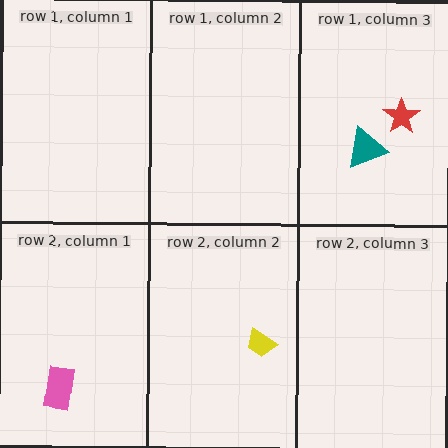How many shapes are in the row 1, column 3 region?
2.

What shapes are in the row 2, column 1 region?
The pink rectangle.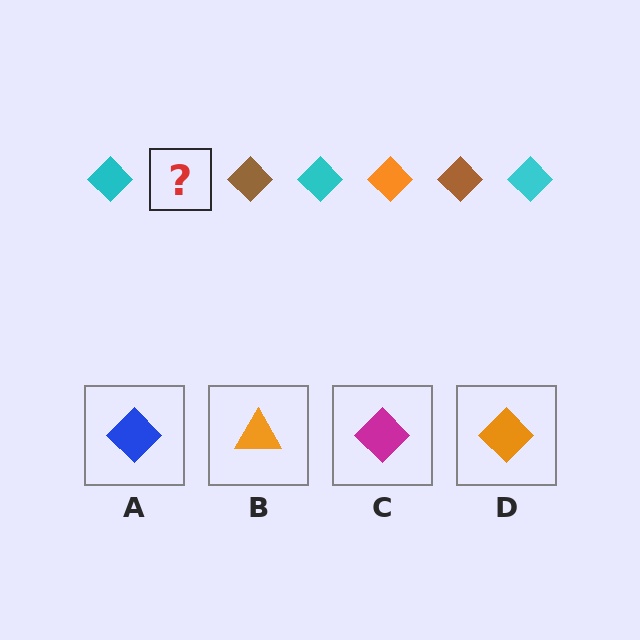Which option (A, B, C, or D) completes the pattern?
D.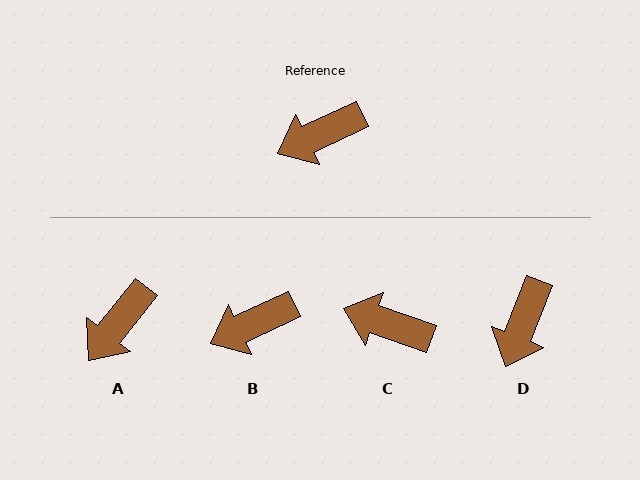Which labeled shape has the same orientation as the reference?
B.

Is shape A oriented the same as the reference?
No, it is off by about 27 degrees.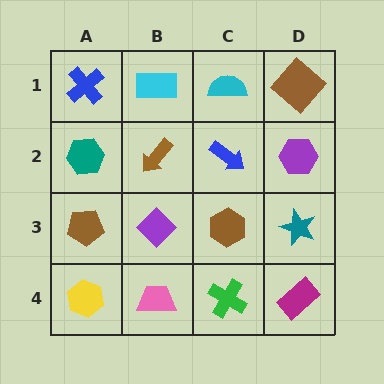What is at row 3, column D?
A teal star.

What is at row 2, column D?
A purple hexagon.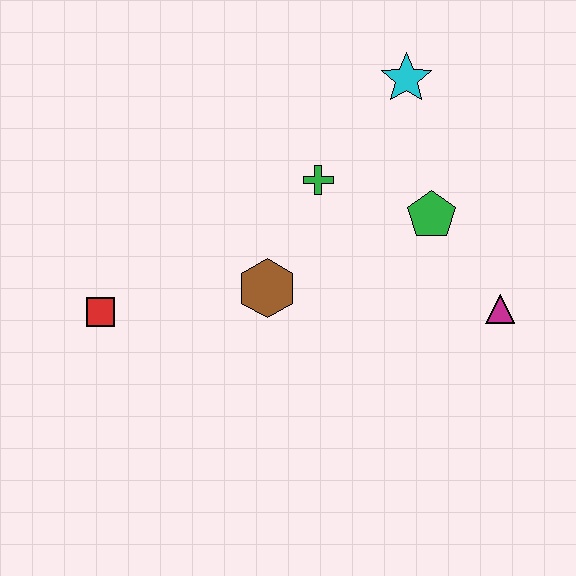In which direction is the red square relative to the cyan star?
The red square is to the left of the cyan star.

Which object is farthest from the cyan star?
The red square is farthest from the cyan star.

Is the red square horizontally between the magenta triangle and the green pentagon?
No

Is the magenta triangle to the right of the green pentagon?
Yes